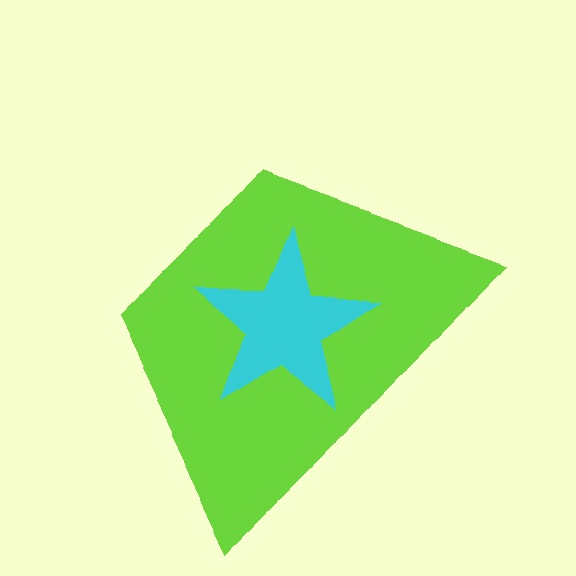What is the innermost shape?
The cyan star.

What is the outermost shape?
The lime trapezoid.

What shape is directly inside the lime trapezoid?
The cyan star.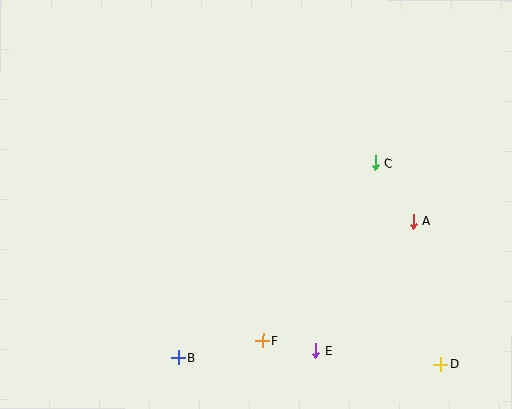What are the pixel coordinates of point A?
Point A is at (413, 221).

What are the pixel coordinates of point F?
Point F is at (263, 341).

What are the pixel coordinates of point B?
Point B is at (179, 358).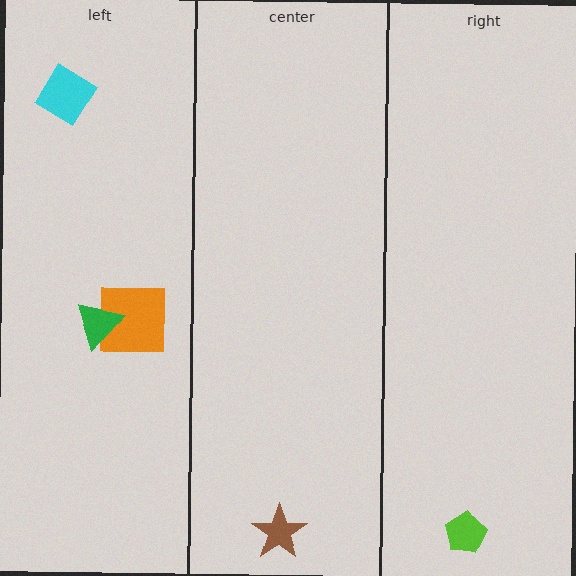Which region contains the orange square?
The left region.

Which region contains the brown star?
The center region.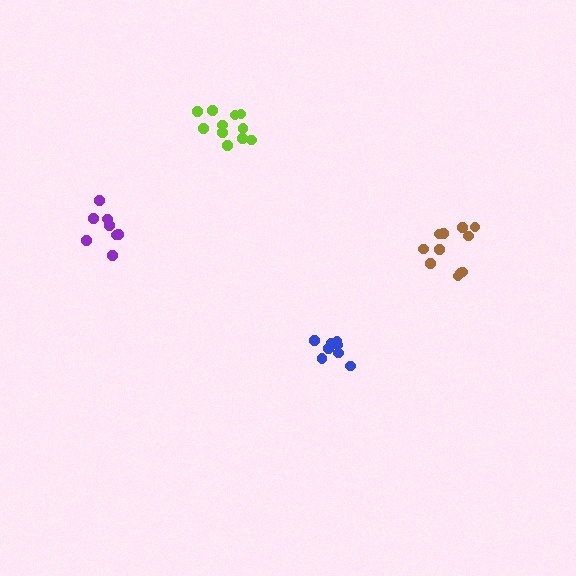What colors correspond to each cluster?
The clusters are colored: purple, lime, blue, brown.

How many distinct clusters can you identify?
There are 4 distinct clusters.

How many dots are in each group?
Group 1: 8 dots, Group 2: 11 dots, Group 3: 8 dots, Group 4: 11 dots (38 total).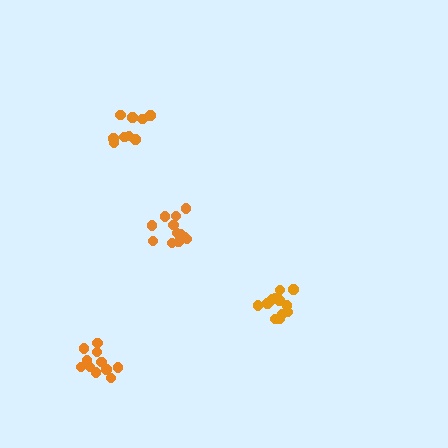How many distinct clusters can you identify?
There are 4 distinct clusters.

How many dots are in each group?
Group 1: 11 dots, Group 2: 9 dots, Group 3: 12 dots, Group 4: 12 dots (44 total).